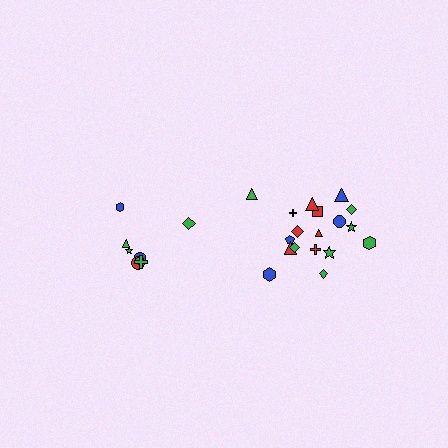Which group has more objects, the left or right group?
The right group.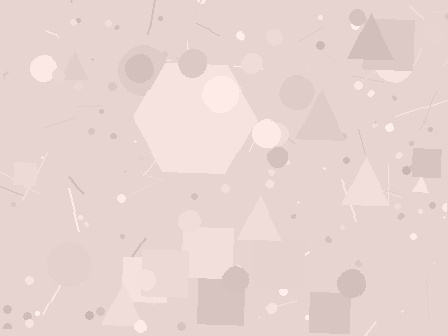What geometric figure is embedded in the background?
A hexagon is embedded in the background.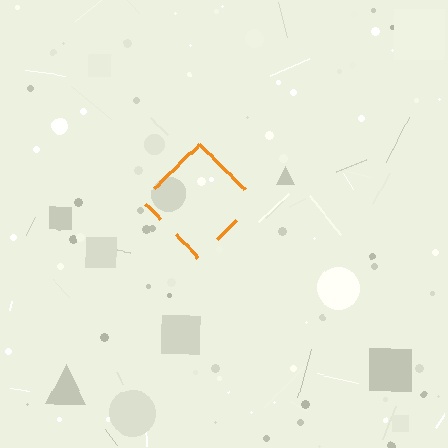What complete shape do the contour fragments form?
The contour fragments form a diamond.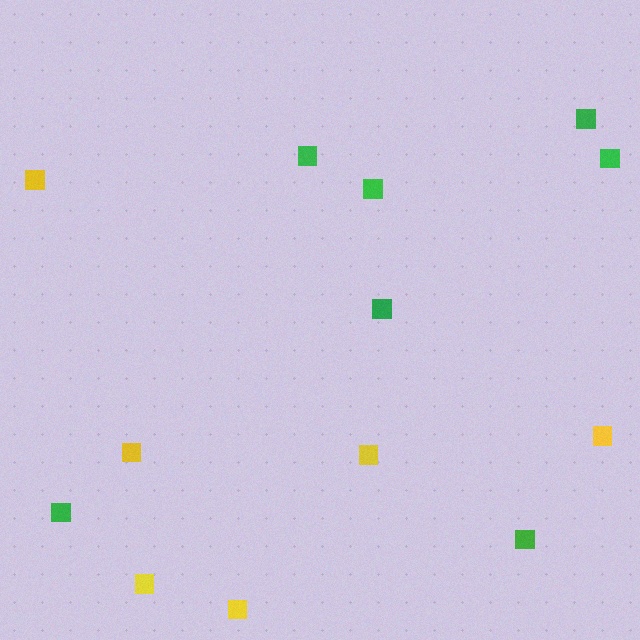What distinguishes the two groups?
There are 2 groups: one group of green squares (7) and one group of yellow squares (6).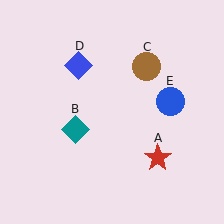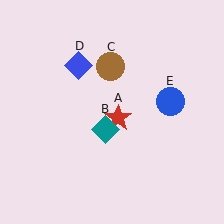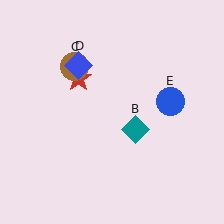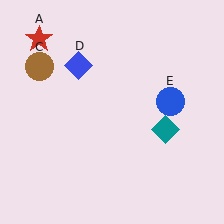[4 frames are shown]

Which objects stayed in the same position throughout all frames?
Blue diamond (object D) and blue circle (object E) remained stationary.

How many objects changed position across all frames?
3 objects changed position: red star (object A), teal diamond (object B), brown circle (object C).